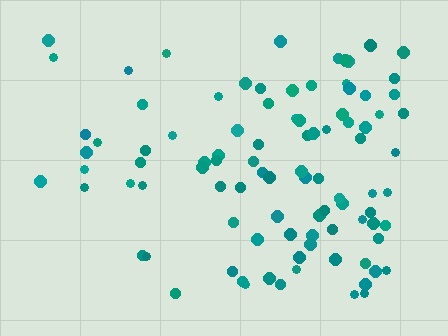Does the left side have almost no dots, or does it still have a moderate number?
Still a moderate number, just noticeably fewer than the right.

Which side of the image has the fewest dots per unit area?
The left.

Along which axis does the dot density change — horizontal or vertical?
Horizontal.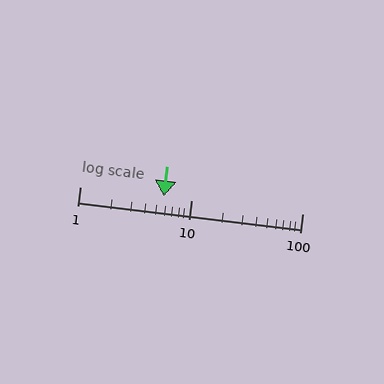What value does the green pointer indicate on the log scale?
The pointer indicates approximately 5.7.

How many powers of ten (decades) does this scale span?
The scale spans 2 decades, from 1 to 100.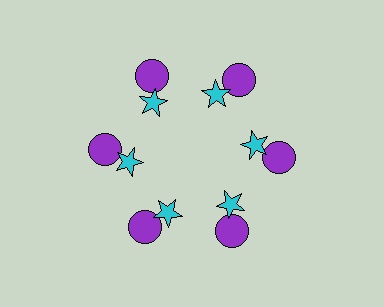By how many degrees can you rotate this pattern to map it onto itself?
The pattern maps onto itself every 60 degrees of rotation.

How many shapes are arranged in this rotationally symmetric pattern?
There are 12 shapes, arranged in 6 groups of 2.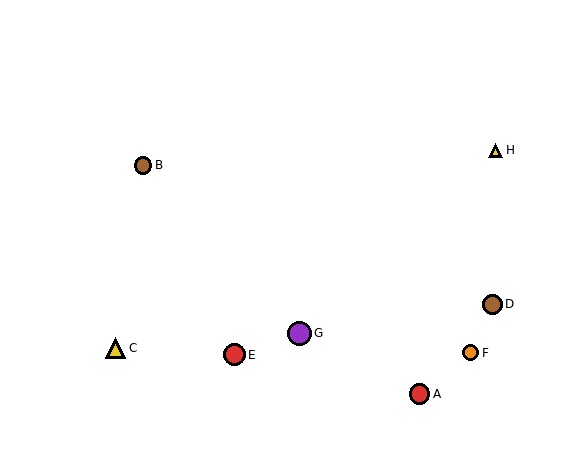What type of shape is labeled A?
Shape A is a red circle.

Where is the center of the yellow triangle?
The center of the yellow triangle is at (115, 348).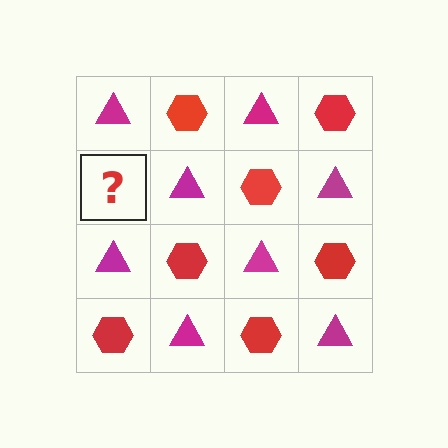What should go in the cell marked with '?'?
The missing cell should contain a red hexagon.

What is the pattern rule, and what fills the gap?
The rule is that it alternates magenta triangle and red hexagon in a checkerboard pattern. The gap should be filled with a red hexagon.